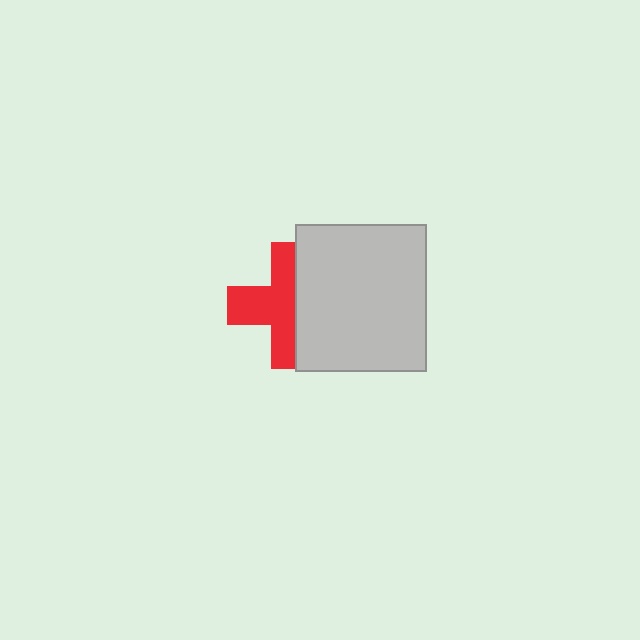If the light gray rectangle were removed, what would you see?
You would see the complete red cross.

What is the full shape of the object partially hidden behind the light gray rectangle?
The partially hidden object is a red cross.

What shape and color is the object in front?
The object in front is a light gray rectangle.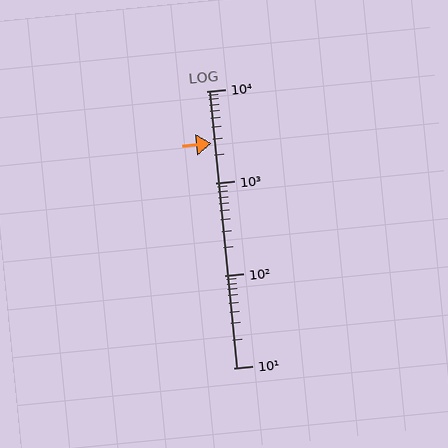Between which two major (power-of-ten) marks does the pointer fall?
The pointer is between 1000 and 10000.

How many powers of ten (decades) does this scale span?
The scale spans 3 decades, from 10 to 10000.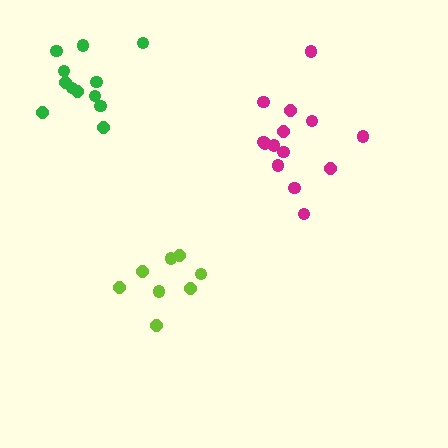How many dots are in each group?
Group 1: 8 dots, Group 2: 12 dots, Group 3: 14 dots (34 total).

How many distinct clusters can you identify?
There are 3 distinct clusters.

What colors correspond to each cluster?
The clusters are colored: lime, green, magenta.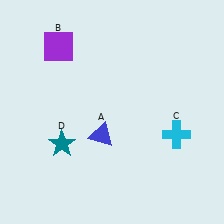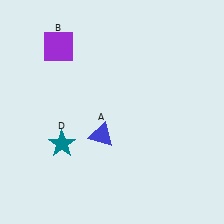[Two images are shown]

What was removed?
The cyan cross (C) was removed in Image 2.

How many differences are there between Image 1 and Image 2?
There is 1 difference between the two images.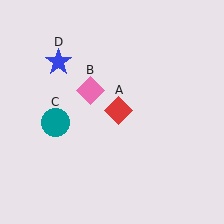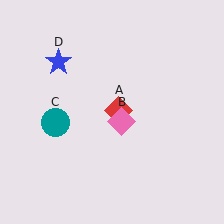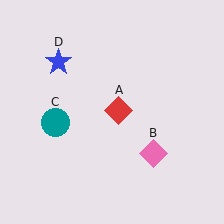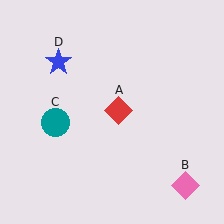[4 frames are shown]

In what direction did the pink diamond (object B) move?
The pink diamond (object B) moved down and to the right.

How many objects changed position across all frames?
1 object changed position: pink diamond (object B).